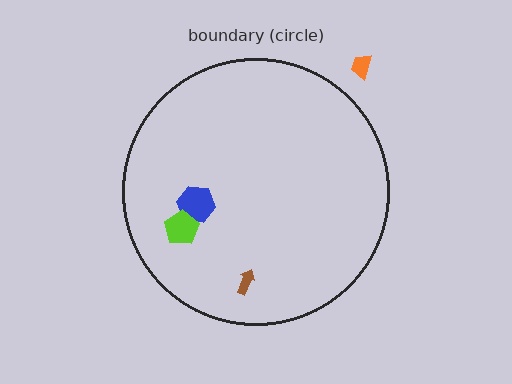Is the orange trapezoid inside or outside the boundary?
Outside.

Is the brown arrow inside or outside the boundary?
Inside.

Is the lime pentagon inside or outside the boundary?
Inside.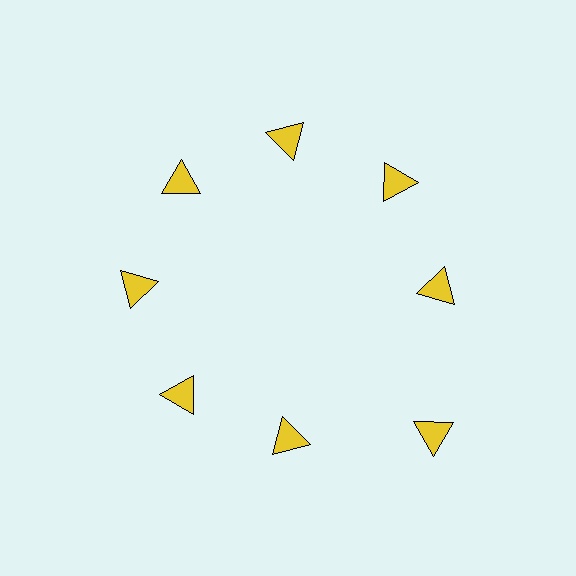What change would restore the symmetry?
The symmetry would be restored by moving it inward, back onto the ring so that all 8 triangles sit at equal angles and equal distance from the center.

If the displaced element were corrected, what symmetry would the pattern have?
It would have 8-fold rotational symmetry — the pattern would map onto itself every 45 degrees.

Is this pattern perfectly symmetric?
No. The 8 yellow triangles are arranged in a ring, but one element near the 4 o'clock position is pushed outward from the center, breaking the 8-fold rotational symmetry.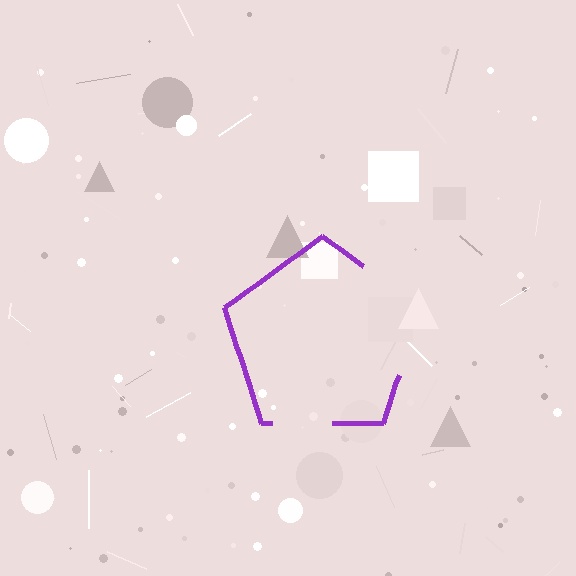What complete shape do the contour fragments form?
The contour fragments form a pentagon.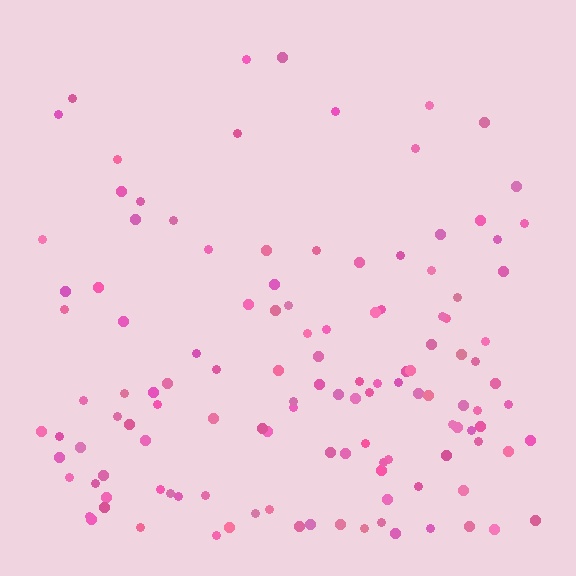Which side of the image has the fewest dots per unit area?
The top.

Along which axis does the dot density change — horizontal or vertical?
Vertical.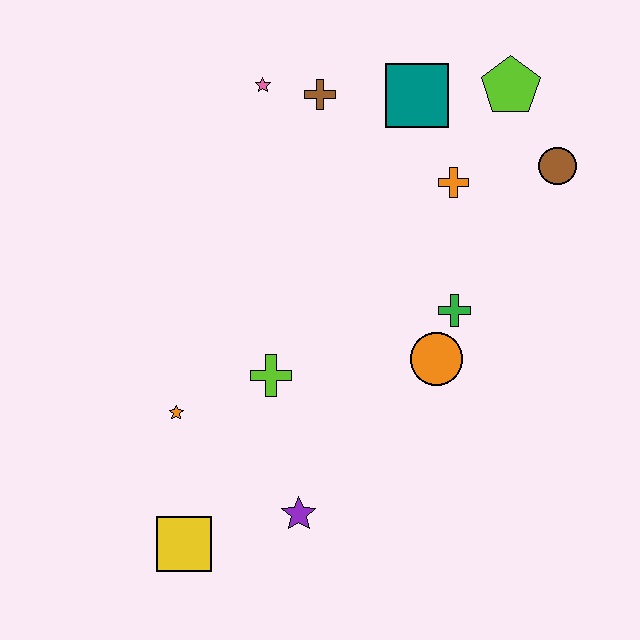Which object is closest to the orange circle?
The green cross is closest to the orange circle.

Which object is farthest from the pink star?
The yellow square is farthest from the pink star.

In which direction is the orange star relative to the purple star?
The orange star is to the left of the purple star.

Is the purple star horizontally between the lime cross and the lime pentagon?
Yes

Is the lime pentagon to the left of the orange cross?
No